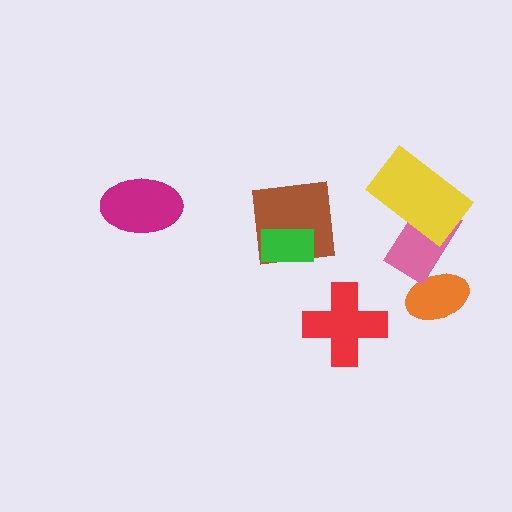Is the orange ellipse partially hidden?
Yes, it is partially covered by another shape.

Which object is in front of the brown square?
The green rectangle is in front of the brown square.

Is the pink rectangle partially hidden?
Yes, it is partially covered by another shape.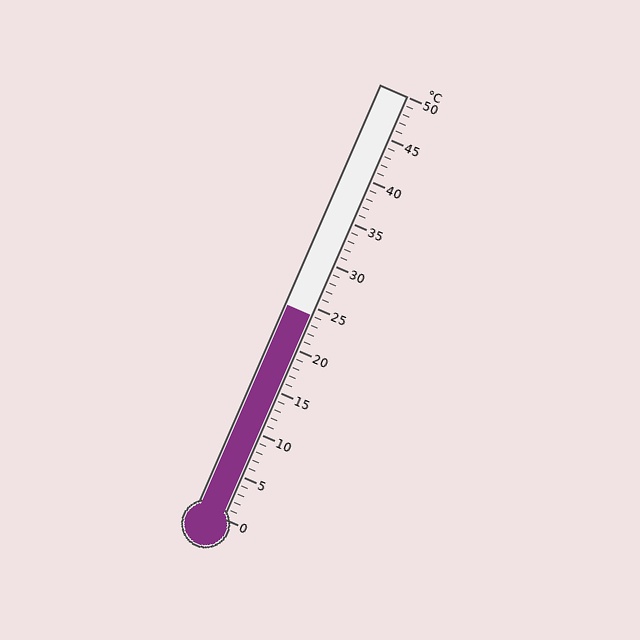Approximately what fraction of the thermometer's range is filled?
The thermometer is filled to approximately 50% of its range.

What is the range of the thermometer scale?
The thermometer scale ranges from 0°C to 50°C.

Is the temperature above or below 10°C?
The temperature is above 10°C.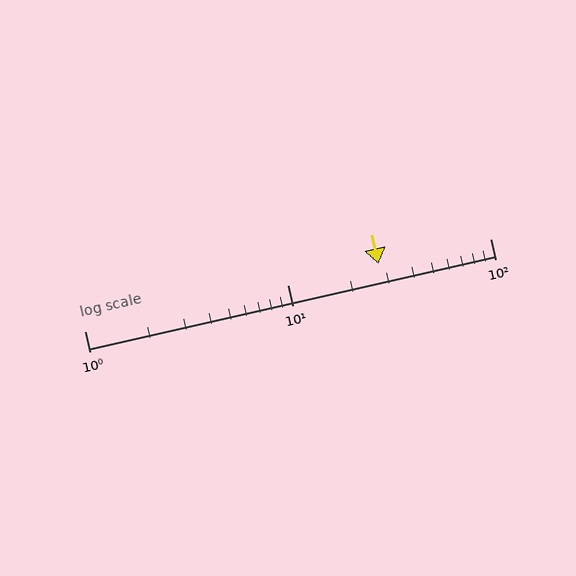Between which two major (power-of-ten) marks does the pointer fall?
The pointer is between 10 and 100.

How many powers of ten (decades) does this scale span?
The scale spans 2 decades, from 1 to 100.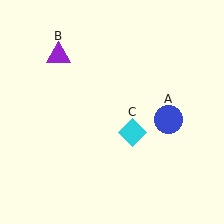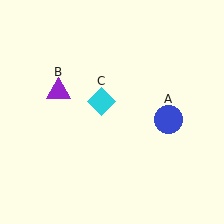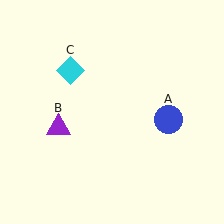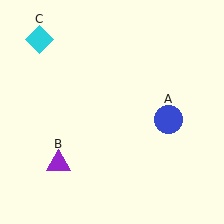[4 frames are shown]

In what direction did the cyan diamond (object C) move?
The cyan diamond (object C) moved up and to the left.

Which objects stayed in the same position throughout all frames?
Blue circle (object A) remained stationary.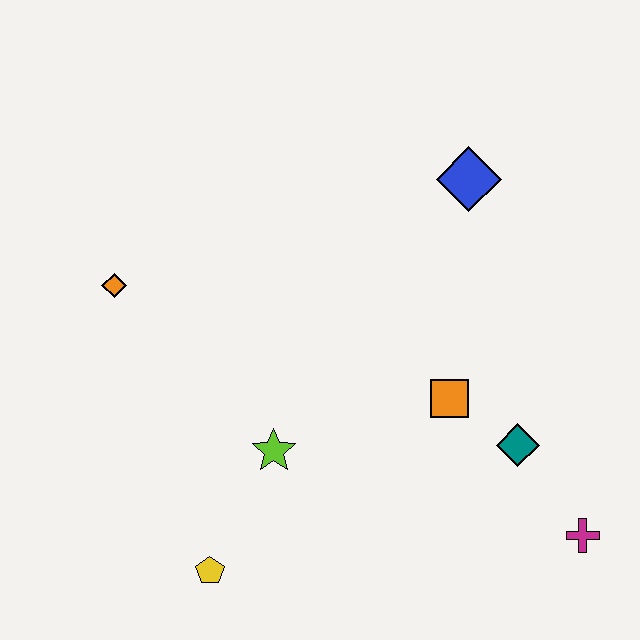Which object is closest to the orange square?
The teal diamond is closest to the orange square.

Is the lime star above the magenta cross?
Yes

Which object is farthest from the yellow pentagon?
The blue diamond is farthest from the yellow pentagon.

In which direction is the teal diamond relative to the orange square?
The teal diamond is to the right of the orange square.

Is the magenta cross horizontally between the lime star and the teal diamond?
No